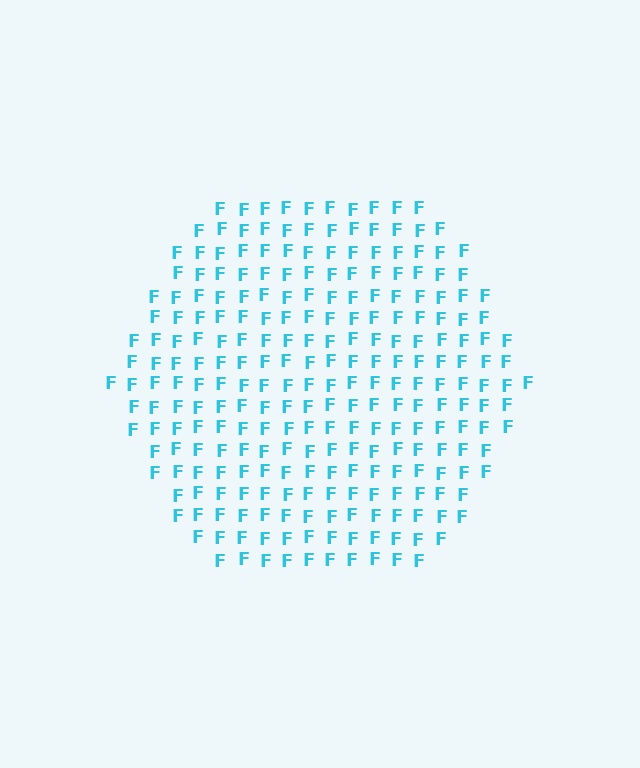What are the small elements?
The small elements are letter F's.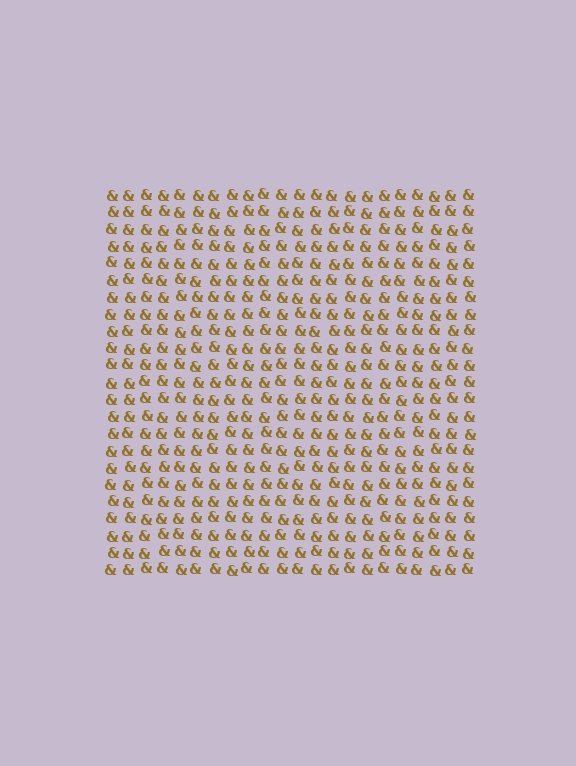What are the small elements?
The small elements are ampersands.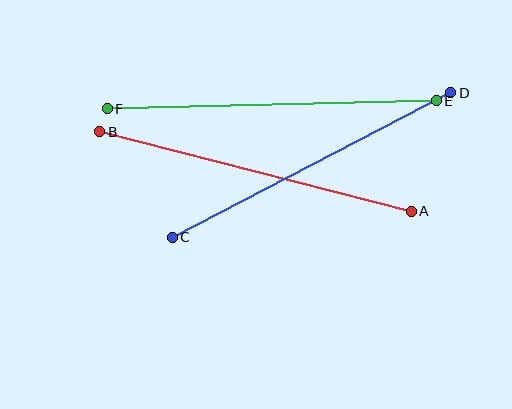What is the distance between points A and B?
The distance is approximately 322 pixels.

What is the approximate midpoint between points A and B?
The midpoint is at approximately (255, 172) pixels.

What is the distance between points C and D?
The distance is approximately 314 pixels.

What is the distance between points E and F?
The distance is approximately 329 pixels.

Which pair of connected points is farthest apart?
Points E and F are farthest apart.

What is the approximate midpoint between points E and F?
The midpoint is at approximately (272, 105) pixels.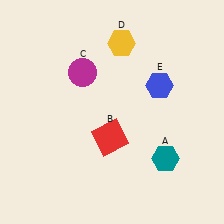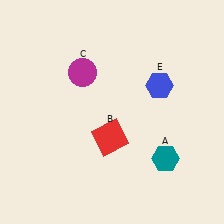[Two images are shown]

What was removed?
The yellow hexagon (D) was removed in Image 2.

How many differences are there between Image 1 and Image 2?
There is 1 difference between the two images.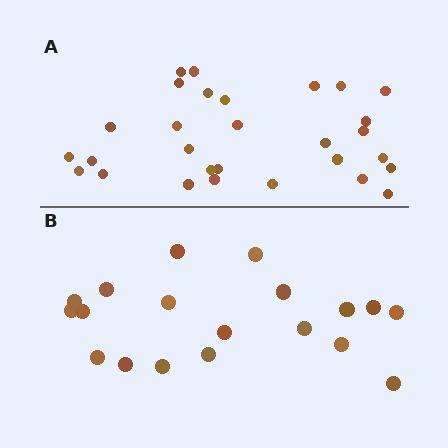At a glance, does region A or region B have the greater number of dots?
Region A (the top region) has more dots.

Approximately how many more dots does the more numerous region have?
Region A has roughly 10 or so more dots than region B.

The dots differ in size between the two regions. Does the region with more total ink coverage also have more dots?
No. Region B has more total ink coverage because its dots are larger, but region A actually contains more individual dots. Total area can be misleading — the number of items is what matters here.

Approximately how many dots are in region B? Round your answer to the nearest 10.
About 20 dots. (The exact count is 19, which rounds to 20.)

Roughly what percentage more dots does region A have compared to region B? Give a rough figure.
About 55% more.